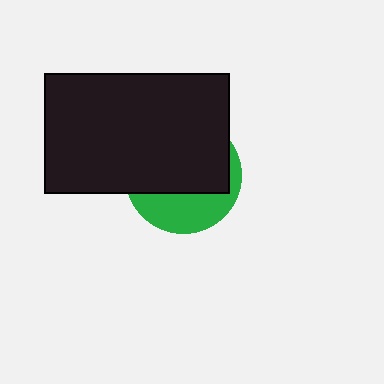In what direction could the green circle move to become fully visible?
The green circle could move down. That would shift it out from behind the black rectangle entirely.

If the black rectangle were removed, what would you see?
You would see the complete green circle.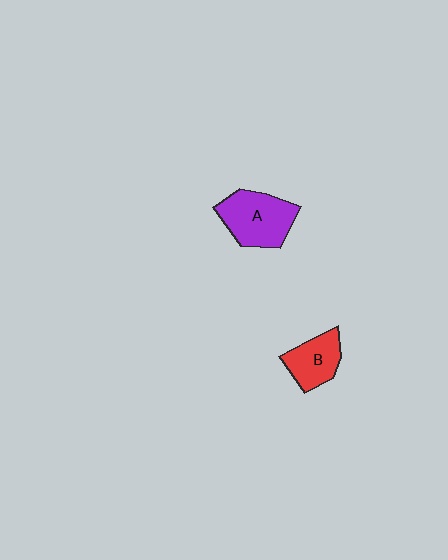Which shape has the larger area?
Shape A (purple).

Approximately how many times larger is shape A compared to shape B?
Approximately 1.5 times.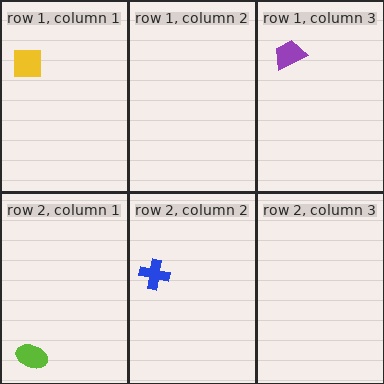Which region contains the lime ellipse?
The row 2, column 1 region.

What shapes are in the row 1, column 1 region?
The yellow square.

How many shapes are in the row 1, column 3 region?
1.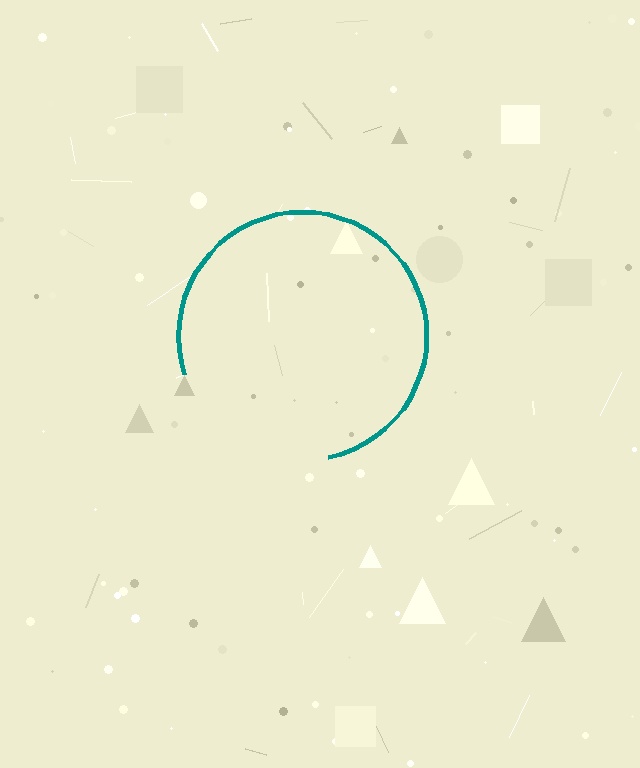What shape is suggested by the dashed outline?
The dashed outline suggests a circle.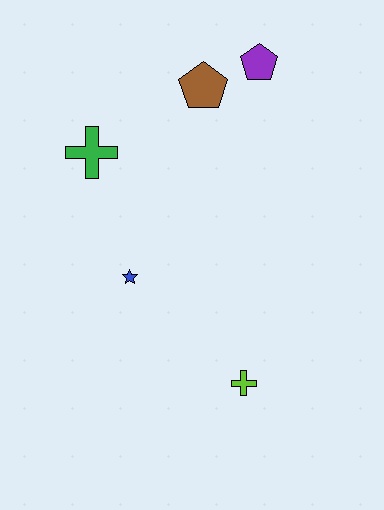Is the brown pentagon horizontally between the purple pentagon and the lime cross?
No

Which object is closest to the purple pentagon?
The brown pentagon is closest to the purple pentagon.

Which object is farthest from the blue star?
The purple pentagon is farthest from the blue star.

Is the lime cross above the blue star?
No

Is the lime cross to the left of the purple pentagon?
Yes